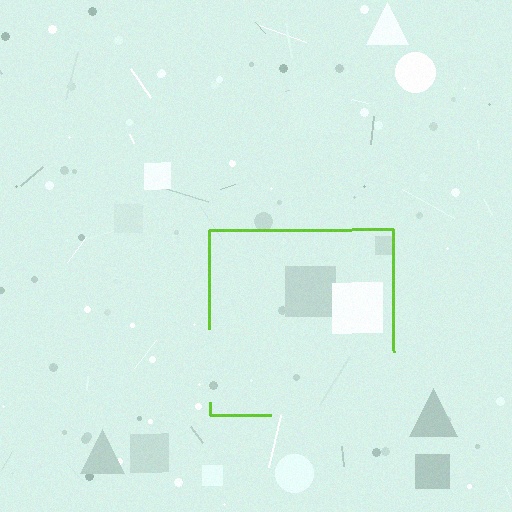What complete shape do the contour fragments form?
The contour fragments form a square.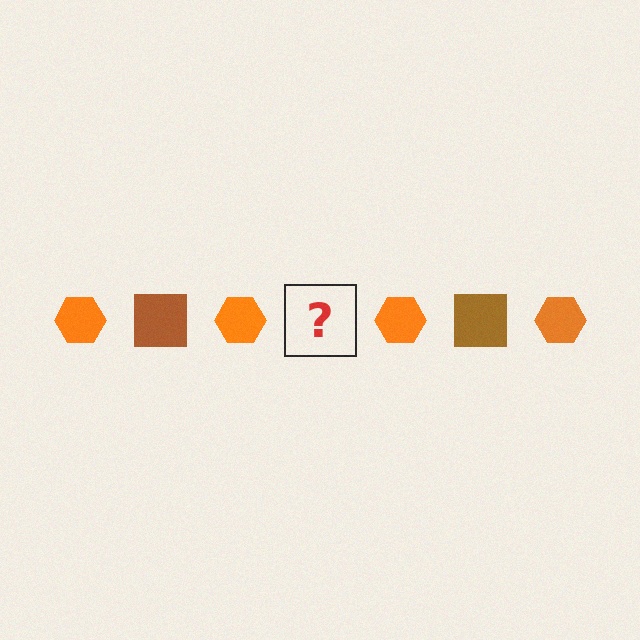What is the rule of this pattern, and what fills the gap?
The rule is that the pattern alternates between orange hexagon and brown square. The gap should be filled with a brown square.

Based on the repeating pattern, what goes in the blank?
The blank should be a brown square.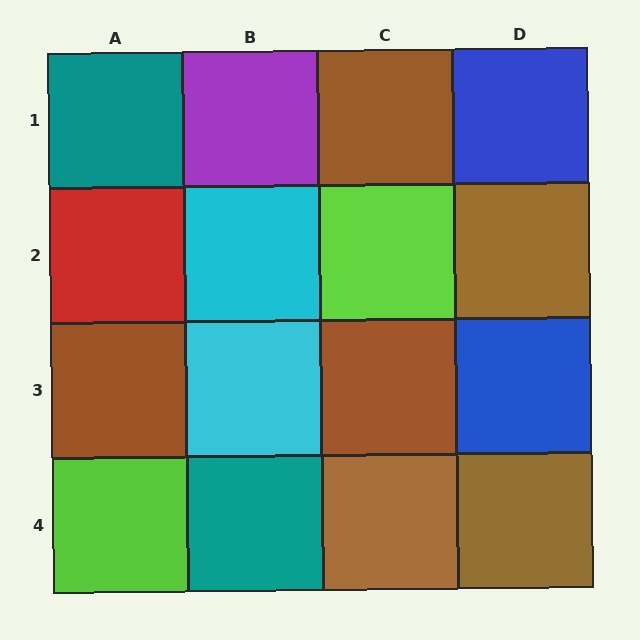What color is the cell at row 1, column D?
Blue.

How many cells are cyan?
2 cells are cyan.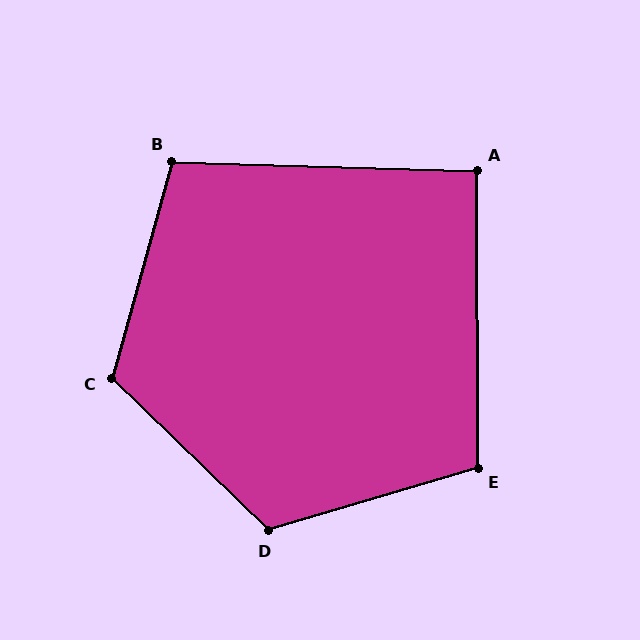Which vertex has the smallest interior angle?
A, at approximately 92 degrees.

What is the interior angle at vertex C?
Approximately 118 degrees (obtuse).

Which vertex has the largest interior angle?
D, at approximately 119 degrees.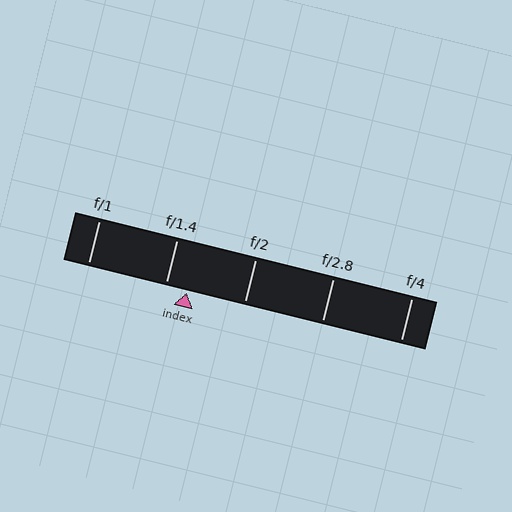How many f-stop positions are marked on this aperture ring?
There are 5 f-stop positions marked.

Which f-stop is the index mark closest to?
The index mark is closest to f/1.4.